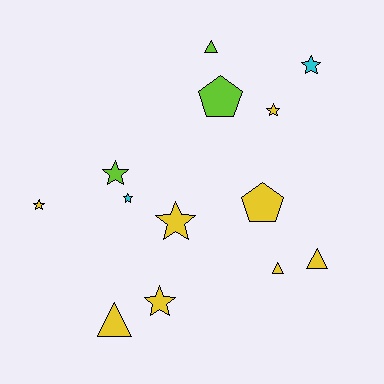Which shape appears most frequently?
Star, with 7 objects.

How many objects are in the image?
There are 13 objects.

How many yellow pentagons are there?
There is 1 yellow pentagon.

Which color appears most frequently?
Yellow, with 8 objects.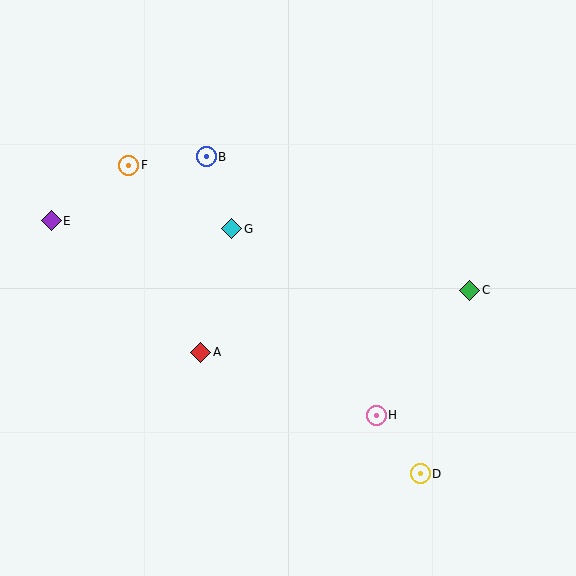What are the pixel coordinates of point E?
Point E is at (51, 221).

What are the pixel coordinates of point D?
Point D is at (420, 474).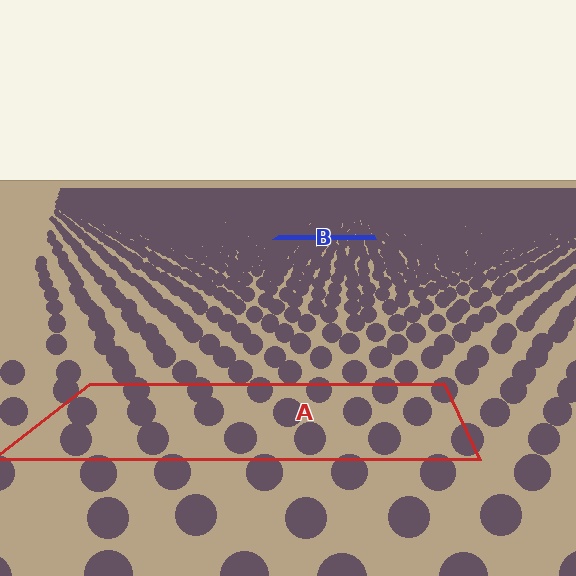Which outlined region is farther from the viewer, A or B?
Region B is farther from the viewer — the texture elements inside it appear smaller and more densely packed.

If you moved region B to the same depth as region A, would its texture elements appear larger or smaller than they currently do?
They would appear larger. At a closer depth, the same texture elements are projected at a bigger on-screen size.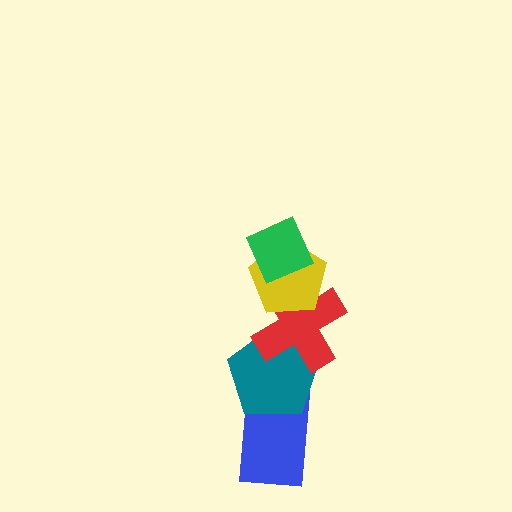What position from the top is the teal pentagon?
The teal pentagon is 4th from the top.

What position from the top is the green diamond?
The green diamond is 1st from the top.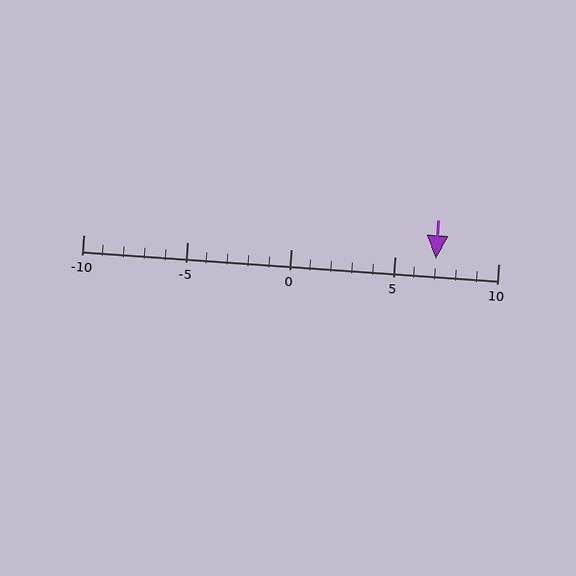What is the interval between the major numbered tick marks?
The major tick marks are spaced 5 units apart.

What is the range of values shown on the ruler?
The ruler shows values from -10 to 10.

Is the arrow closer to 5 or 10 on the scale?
The arrow is closer to 5.